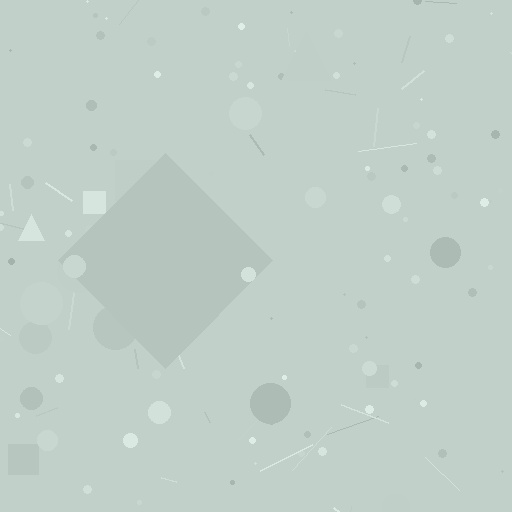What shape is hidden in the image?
A diamond is hidden in the image.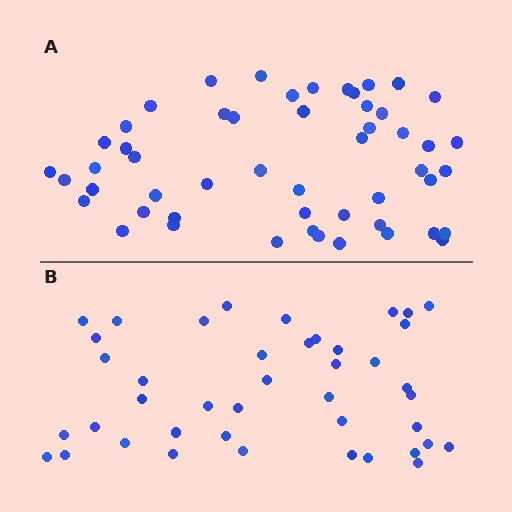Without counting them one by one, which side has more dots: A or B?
Region A (the top region) has more dots.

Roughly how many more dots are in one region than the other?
Region A has roughly 10 or so more dots than region B.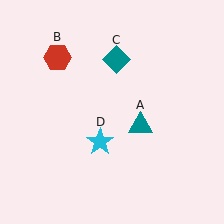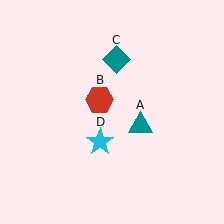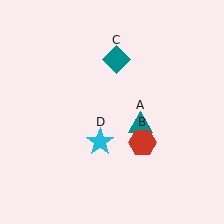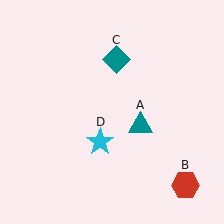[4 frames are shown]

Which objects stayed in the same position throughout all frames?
Teal triangle (object A) and teal diamond (object C) and cyan star (object D) remained stationary.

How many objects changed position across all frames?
1 object changed position: red hexagon (object B).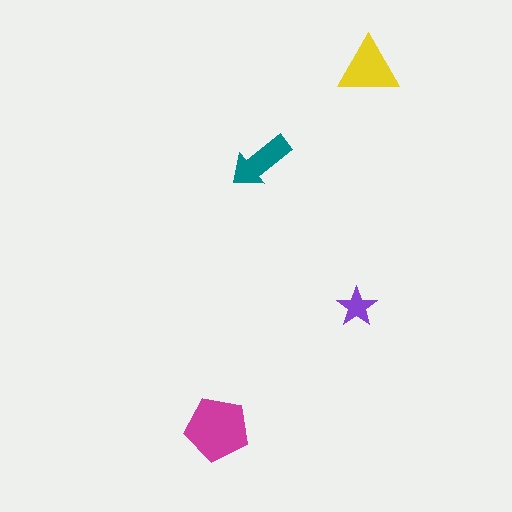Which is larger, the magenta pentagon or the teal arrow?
The magenta pentagon.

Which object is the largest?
The magenta pentagon.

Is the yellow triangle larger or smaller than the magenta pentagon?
Smaller.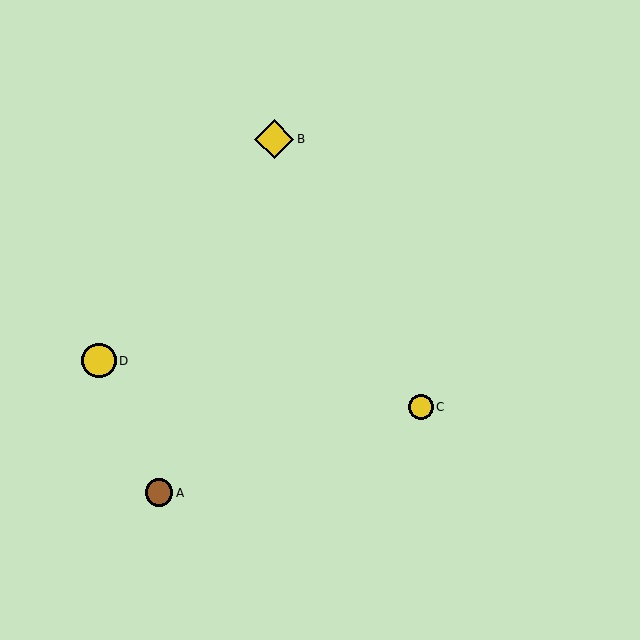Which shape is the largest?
The yellow diamond (labeled B) is the largest.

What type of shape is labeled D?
Shape D is a yellow circle.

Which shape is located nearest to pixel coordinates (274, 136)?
The yellow diamond (labeled B) at (274, 139) is nearest to that location.